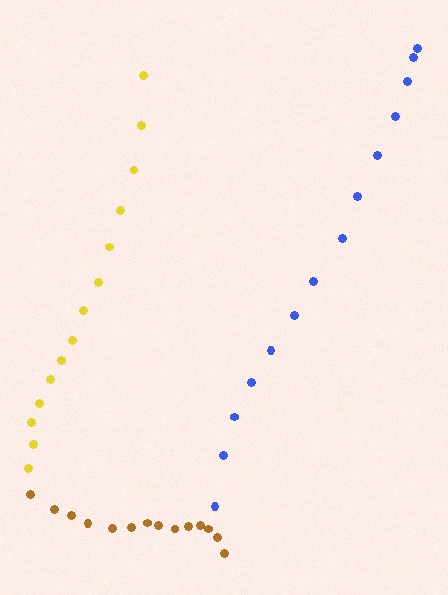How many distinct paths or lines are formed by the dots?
There are 3 distinct paths.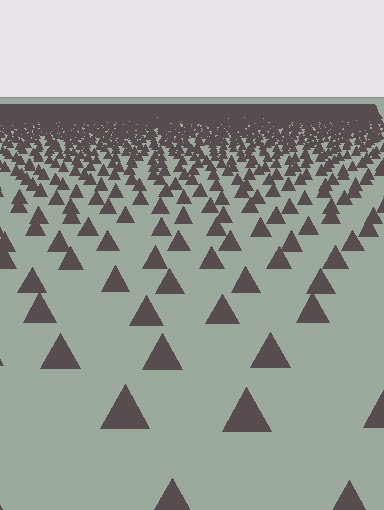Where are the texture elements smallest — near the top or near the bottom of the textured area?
Near the top.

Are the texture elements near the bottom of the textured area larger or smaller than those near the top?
Larger. Near the bottom, elements are closer to the viewer and appear at a bigger on-screen size.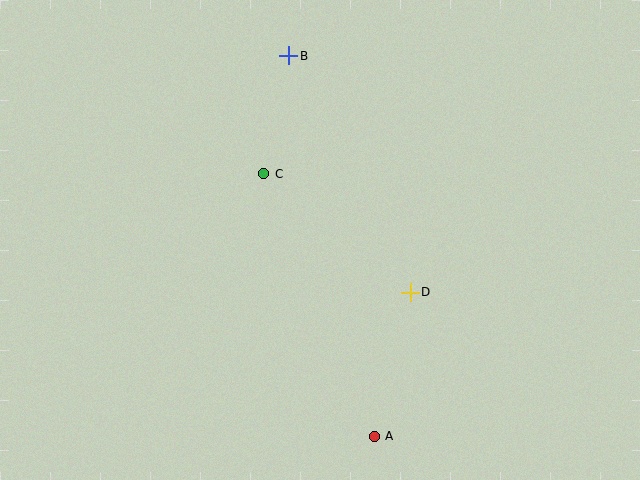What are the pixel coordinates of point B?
Point B is at (289, 56).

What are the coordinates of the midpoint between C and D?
The midpoint between C and D is at (337, 233).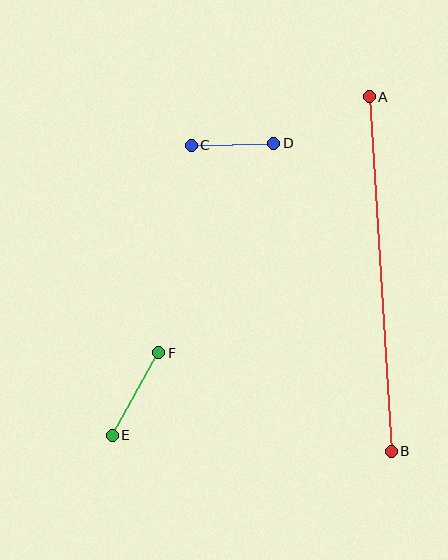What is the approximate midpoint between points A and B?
The midpoint is at approximately (380, 274) pixels.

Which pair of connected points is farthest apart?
Points A and B are farthest apart.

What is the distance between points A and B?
The distance is approximately 355 pixels.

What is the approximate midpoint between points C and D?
The midpoint is at approximately (233, 144) pixels.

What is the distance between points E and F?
The distance is approximately 95 pixels.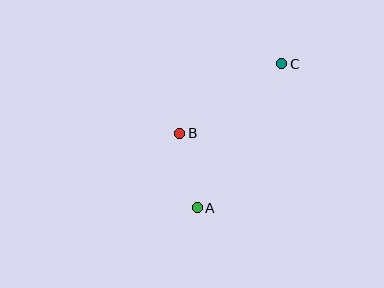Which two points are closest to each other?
Points A and B are closest to each other.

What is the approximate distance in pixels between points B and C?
The distance between B and C is approximately 124 pixels.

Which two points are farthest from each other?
Points A and C are farthest from each other.